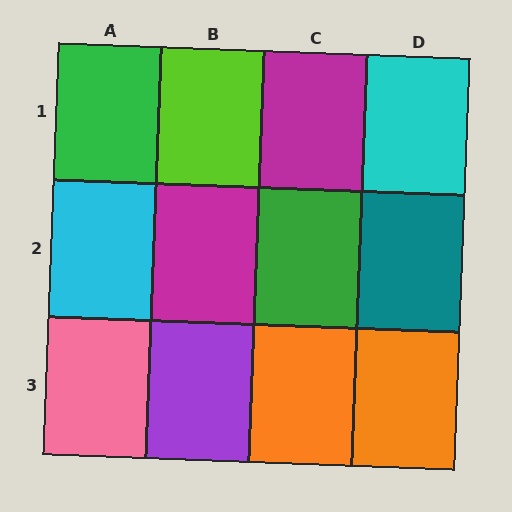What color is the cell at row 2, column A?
Cyan.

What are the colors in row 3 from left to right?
Pink, purple, orange, orange.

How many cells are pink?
1 cell is pink.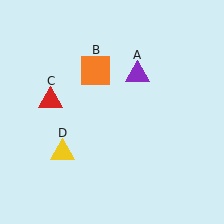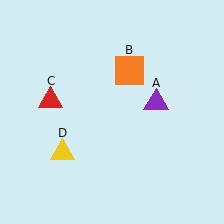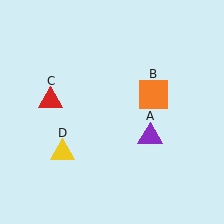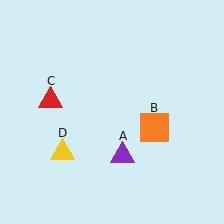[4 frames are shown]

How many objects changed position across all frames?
2 objects changed position: purple triangle (object A), orange square (object B).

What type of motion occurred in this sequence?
The purple triangle (object A), orange square (object B) rotated clockwise around the center of the scene.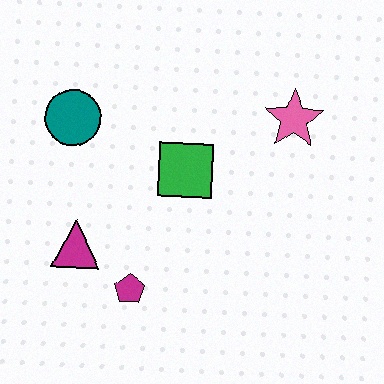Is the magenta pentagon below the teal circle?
Yes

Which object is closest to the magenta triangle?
The magenta pentagon is closest to the magenta triangle.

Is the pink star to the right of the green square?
Yes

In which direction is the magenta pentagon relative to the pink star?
The magenta pentagon is below the pink star.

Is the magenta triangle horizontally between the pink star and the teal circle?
Yes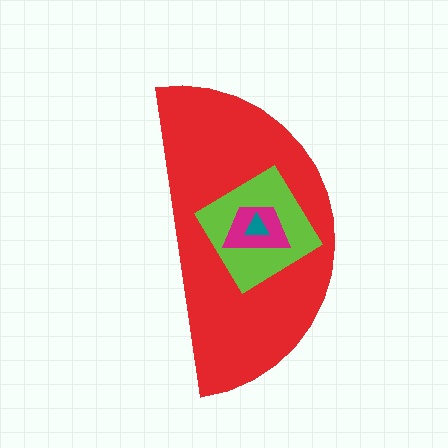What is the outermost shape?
The red semicircle.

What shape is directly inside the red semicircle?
The lime diamond.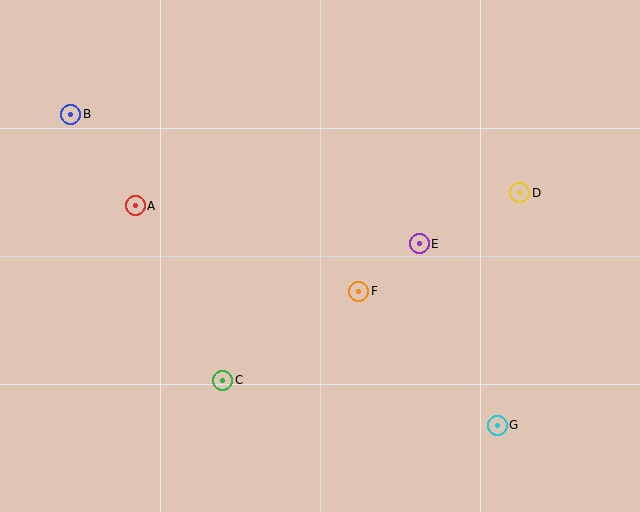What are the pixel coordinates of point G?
Point G is at (497, 425).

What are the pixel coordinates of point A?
Point A is at (135, 206).